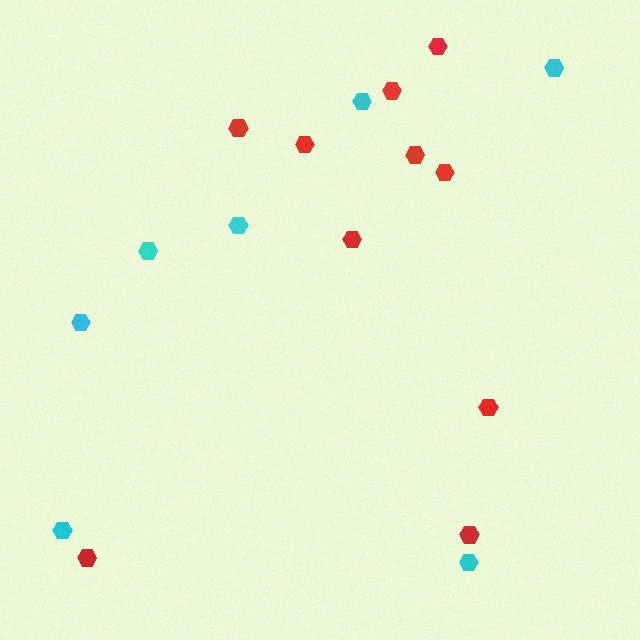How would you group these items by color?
There are 2 groups: one group of cyan hexagons (7) and one group of red hexagons (10).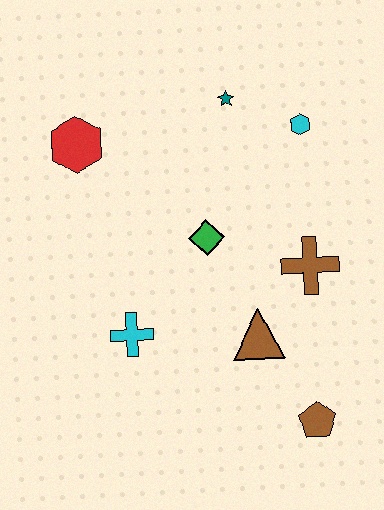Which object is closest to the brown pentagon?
The brown triangle is closest to the brown pentagon.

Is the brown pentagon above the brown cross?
No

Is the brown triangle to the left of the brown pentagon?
Yes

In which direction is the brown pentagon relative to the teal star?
The brown pentagon is below the teal star.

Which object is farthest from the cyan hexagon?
The brown pentagon is farthest from the cyan hexagon.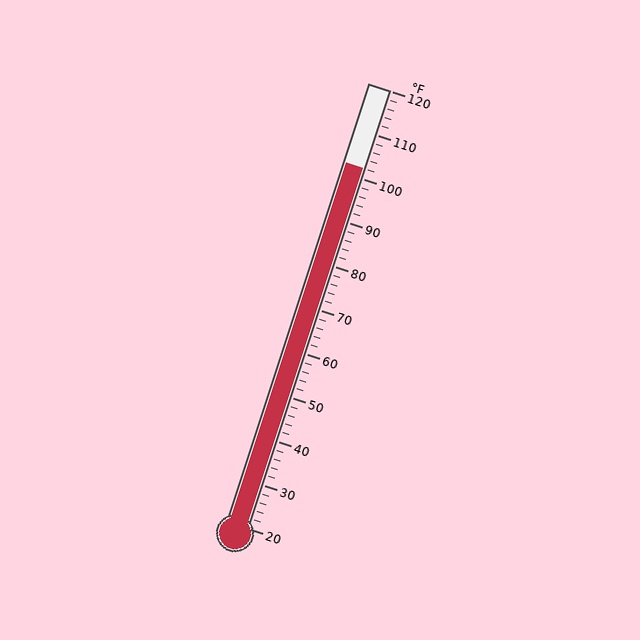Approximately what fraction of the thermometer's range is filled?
The thermometer is filled to approximately 80% of its range.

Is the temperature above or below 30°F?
The temperature is above 30°F.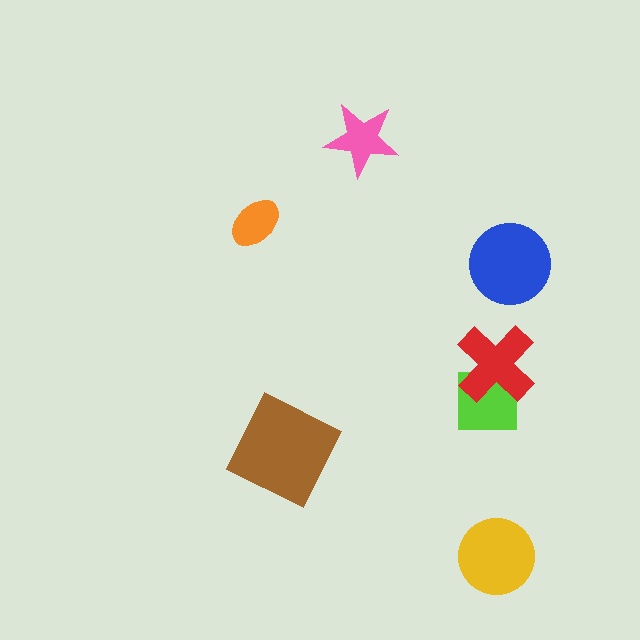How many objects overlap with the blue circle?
0 objects overlap with the blue circle.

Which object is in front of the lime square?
The red cross is in front of the lime square.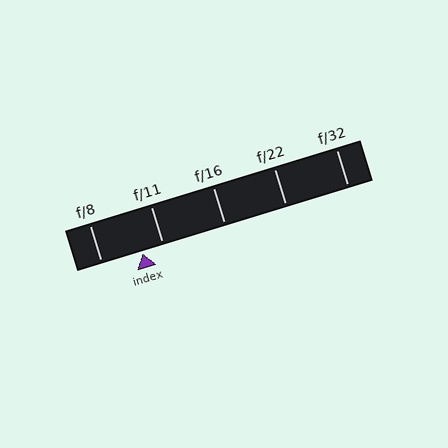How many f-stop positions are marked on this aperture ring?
There are 5 f-stop positions marked.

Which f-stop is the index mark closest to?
The index mark is closest to f/11.